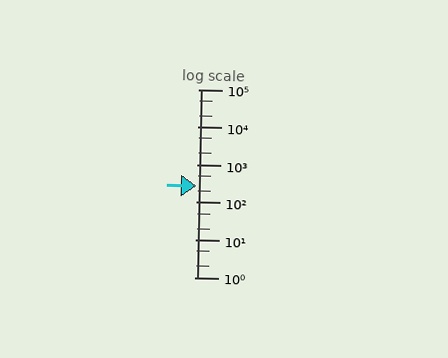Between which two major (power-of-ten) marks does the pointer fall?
The pointer is between 100 and 1000.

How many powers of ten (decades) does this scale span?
The scale spans 5 decades, from 1 to 100000.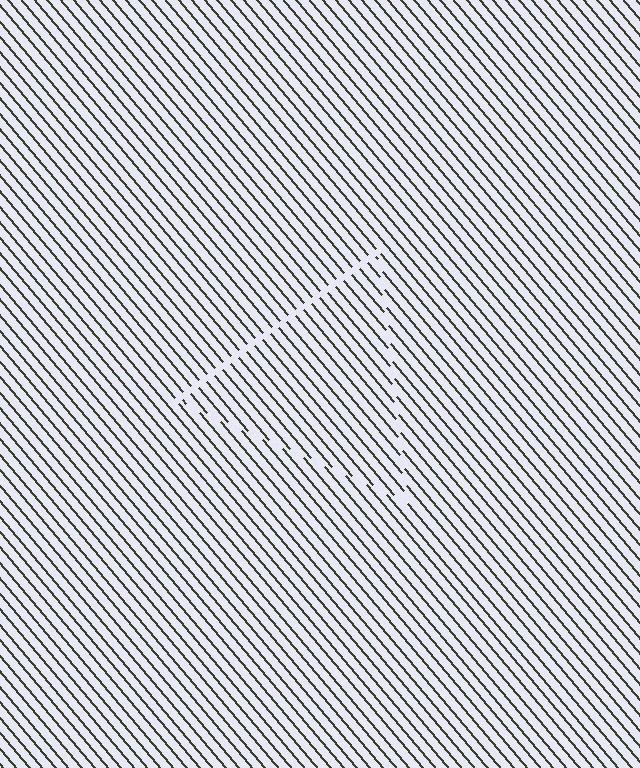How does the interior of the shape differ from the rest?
The interior of the shape contains the same grating, shifted by half a period — the contour is defined by the phase discontinuity where line-ends from the inner and outer gratings abut.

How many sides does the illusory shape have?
3 sides — the line-ends trace a triangle.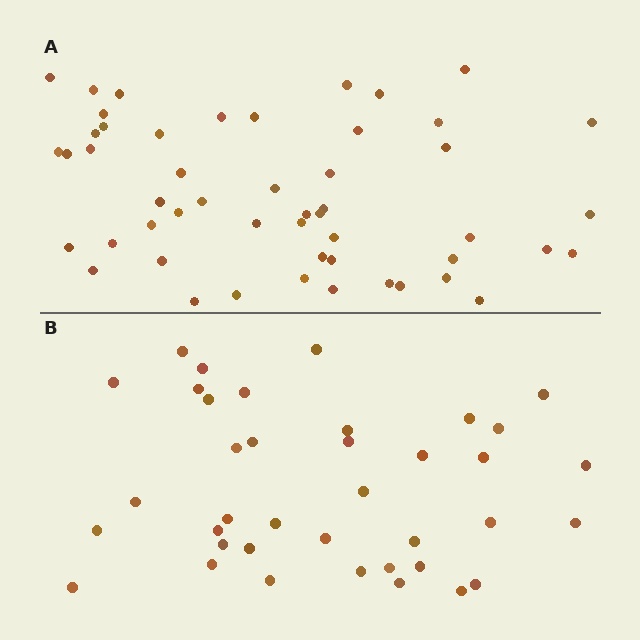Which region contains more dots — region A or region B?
Region A (the top region) has more dots.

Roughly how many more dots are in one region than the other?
Region A has approximately 15 more dots than region B.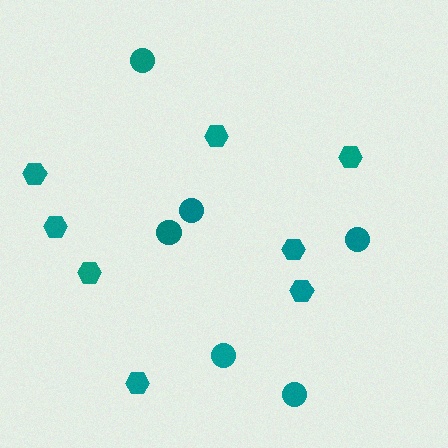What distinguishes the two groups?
There are 2 groups: one group of hexagons (8) and one group of circles (6).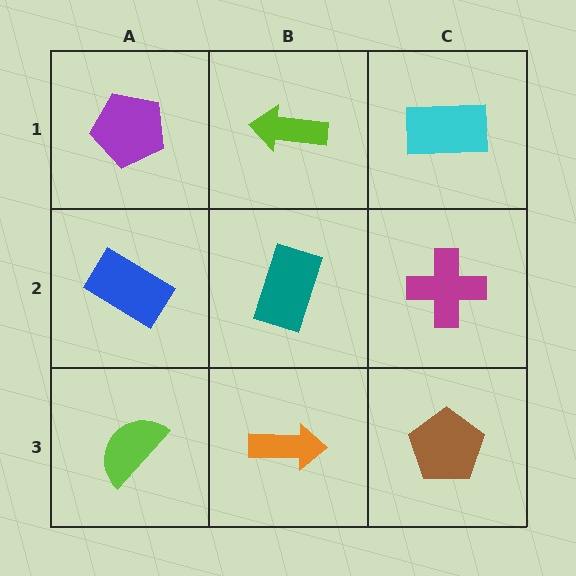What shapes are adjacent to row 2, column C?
A cyan rectangle (row 1, column C), a brown pentagon (row 3, column C), a teal rectangle (row 2, column B).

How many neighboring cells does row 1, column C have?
2.